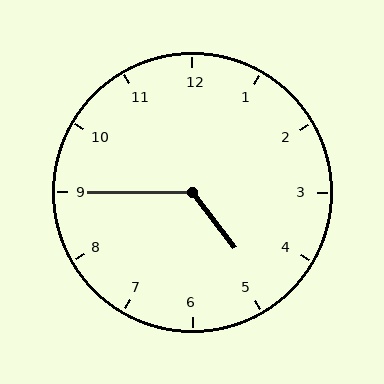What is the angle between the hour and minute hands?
Approximately 128 degrees.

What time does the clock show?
4:45.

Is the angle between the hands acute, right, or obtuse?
It is obtuse.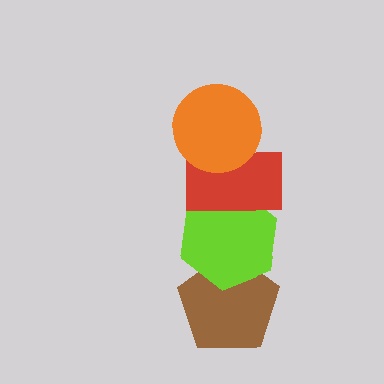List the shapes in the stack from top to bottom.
From top to bottom: the orange circle, the red rectangle, the lime hexagon, the brown pentagon.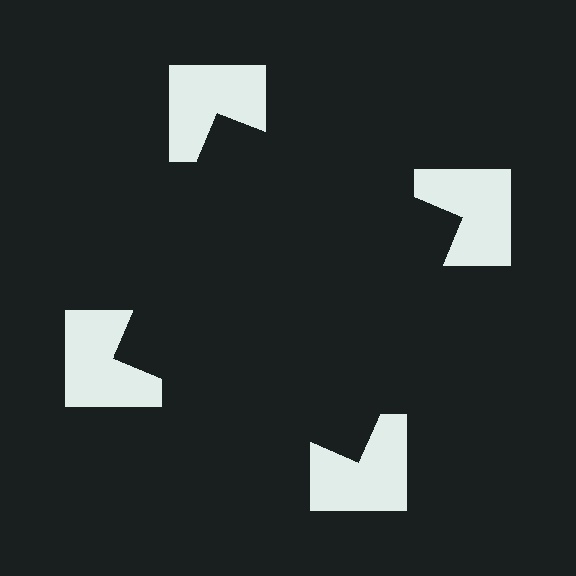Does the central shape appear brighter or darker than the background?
It typically appears slightly darker than the background, even though no actual brightness change is drawn.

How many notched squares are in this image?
There are 4 — one at each vertex of the illusory square.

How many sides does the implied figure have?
4 sides.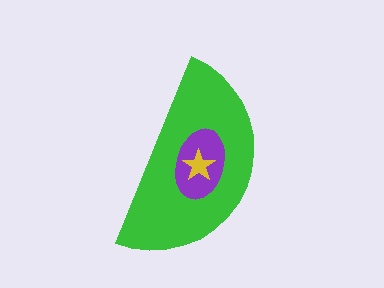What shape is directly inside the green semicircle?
The purple ellipse.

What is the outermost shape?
The green semicircle.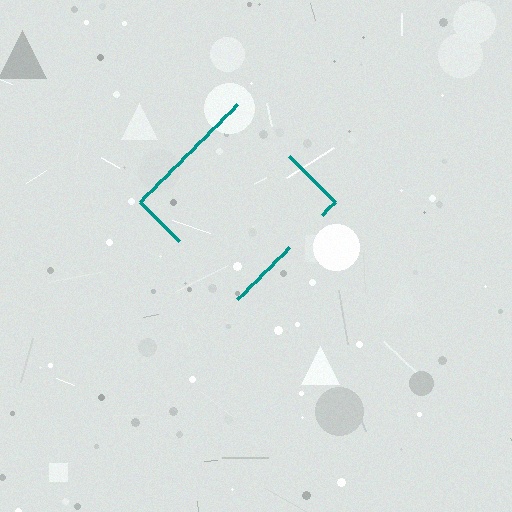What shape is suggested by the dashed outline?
The dashed outline suggests a diamond.